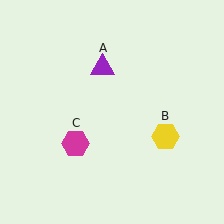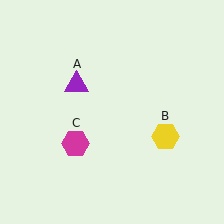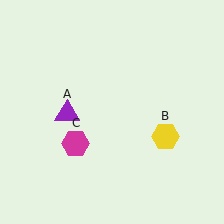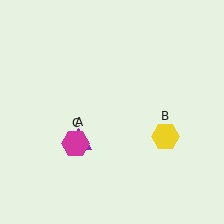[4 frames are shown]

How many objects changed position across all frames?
1 object changed position: purple triangle (object A).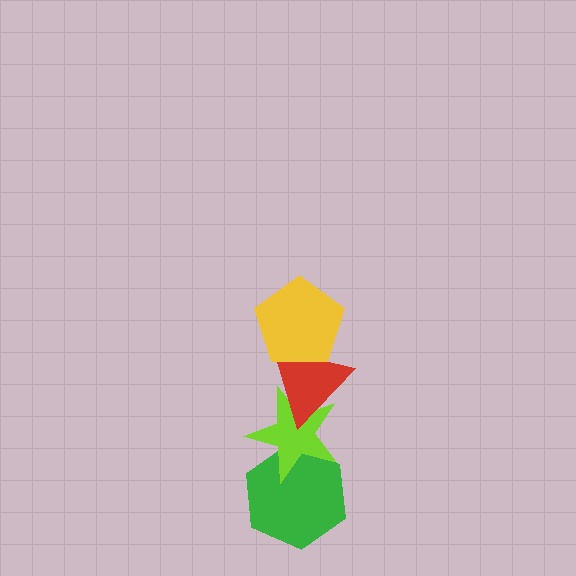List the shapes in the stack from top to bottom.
From top to bottom: the yellow pentagon, the red triangle, the lime star, the green hexagon.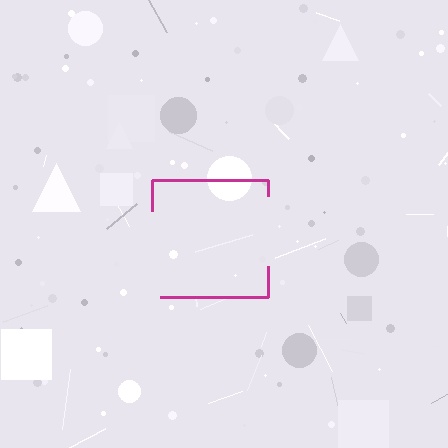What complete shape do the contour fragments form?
The contour fragments form a square.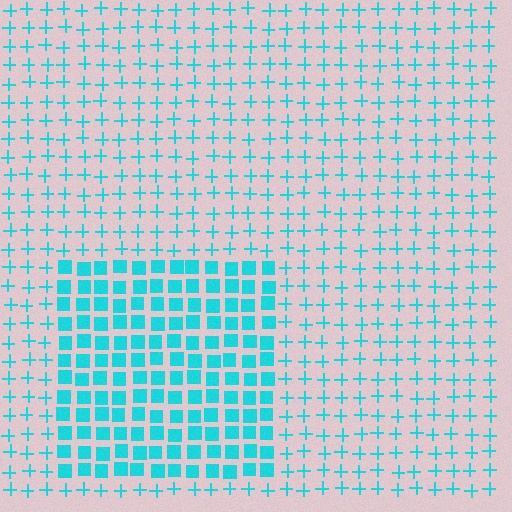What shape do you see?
I see a rectangle.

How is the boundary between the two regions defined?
The boundary is defined by a change in element shape: squares inside vs. plus signs outside. All elements share the same color and spacing.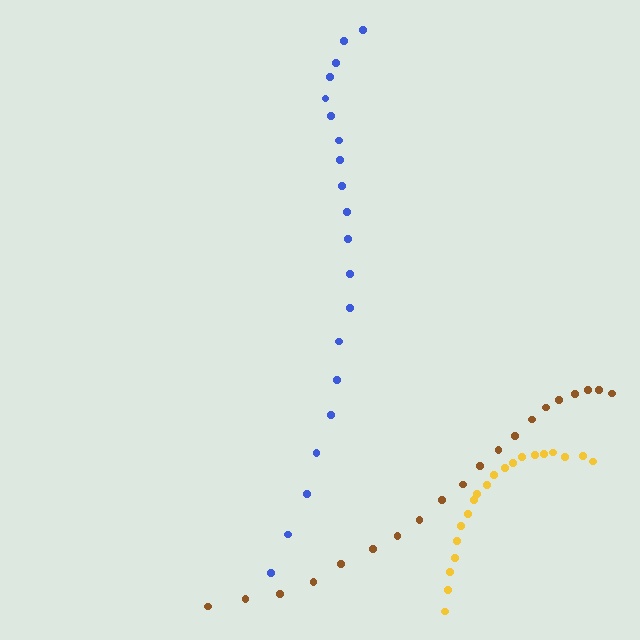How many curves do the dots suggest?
There are 3 distinct paths.